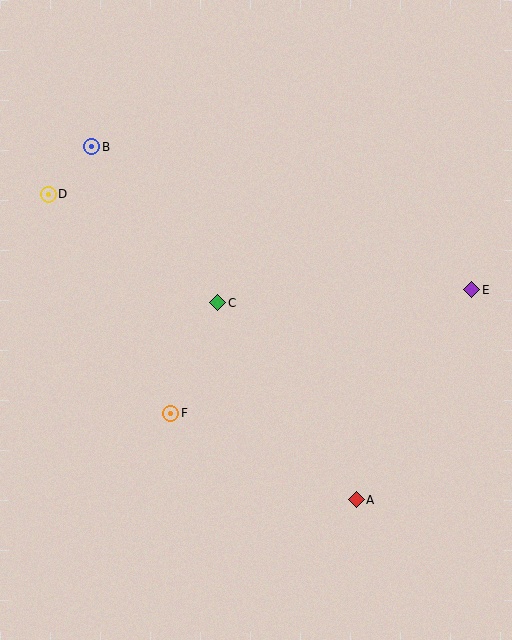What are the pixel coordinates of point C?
Point C is at (218, 303).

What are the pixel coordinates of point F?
Point F is at (171, 413).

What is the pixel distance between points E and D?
The distance between E and D is 434 pixels.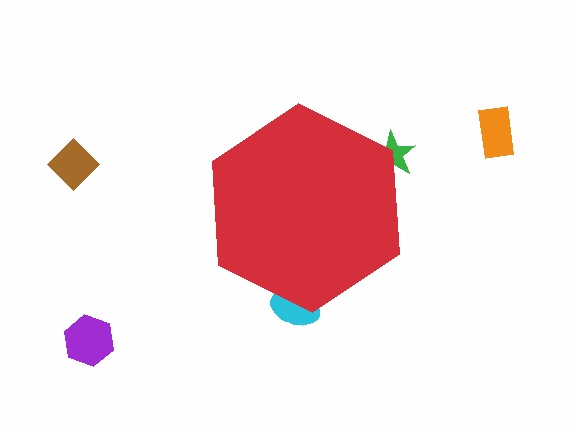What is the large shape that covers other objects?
A red hexagon.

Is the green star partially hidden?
Yes, the green star is partially hidden behind the red hexagon.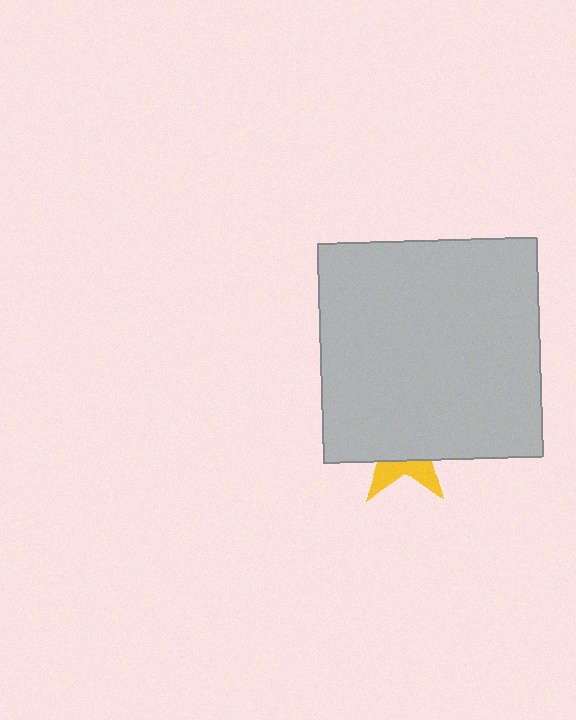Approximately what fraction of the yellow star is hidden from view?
Roughly 71% of the yellow star is hidden behind the light gray square.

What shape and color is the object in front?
The object in front is a light gray square.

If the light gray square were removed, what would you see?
You would see the complete yellow star.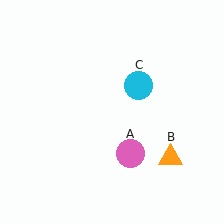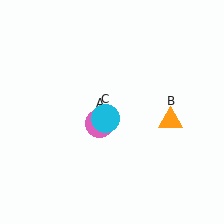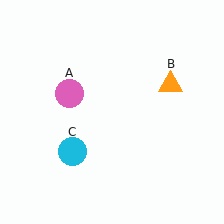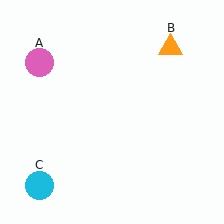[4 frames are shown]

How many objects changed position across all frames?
3 objects changed position: pink circle (object A), orange triangle (object B), cyan circle (object C).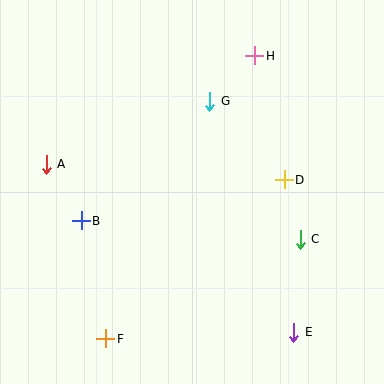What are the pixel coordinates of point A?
Point A is at (46, 164).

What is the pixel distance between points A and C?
The distance between A and C is 265 pixels.